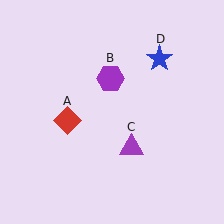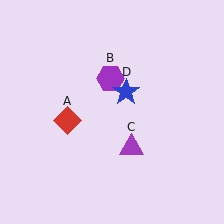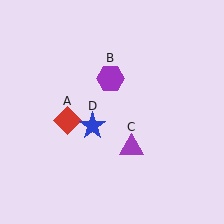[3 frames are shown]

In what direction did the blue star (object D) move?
The blue star (object D) moved down and to the left.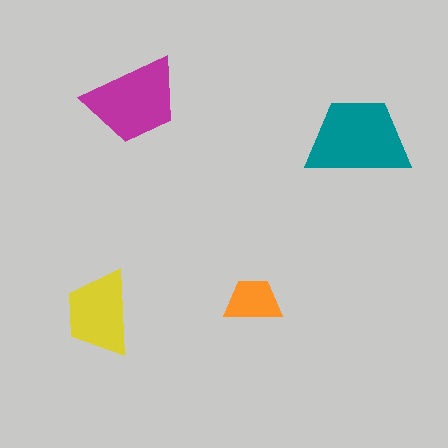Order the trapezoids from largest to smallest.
the teal one, the magenta one, the yellow one, the orange one.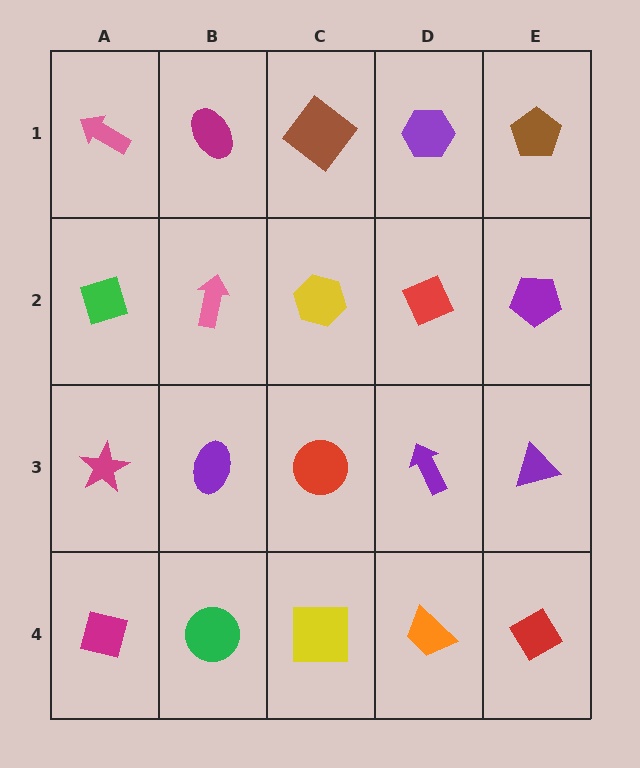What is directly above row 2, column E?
A brown pentagon.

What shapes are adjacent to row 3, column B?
A pink arrow (row 2, column B), a green circle (row 4, column B), a magenta star (row 3, column A), a red circle (row 3, column C).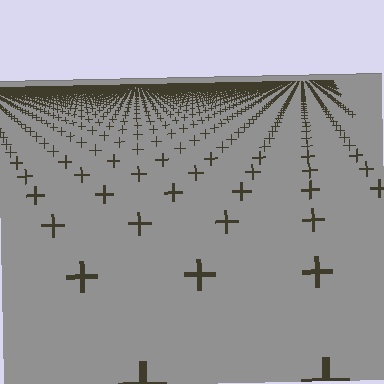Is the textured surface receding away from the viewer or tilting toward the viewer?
The surface is receding away from the viewer. Texture elements get smaller and denser toward the top.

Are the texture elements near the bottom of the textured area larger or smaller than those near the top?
Larger. Near the bottom, elements are closer to the viewer and appear at a bigger on-screen size.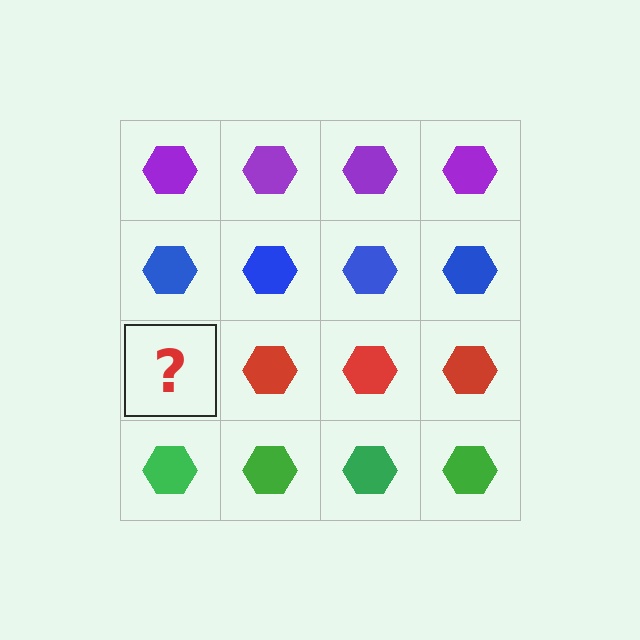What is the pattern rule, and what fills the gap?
The rule is that each row has a consistent color. The gap should be filled with a red hexagon.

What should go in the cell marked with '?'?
The missing cell should contain a red hexagon.